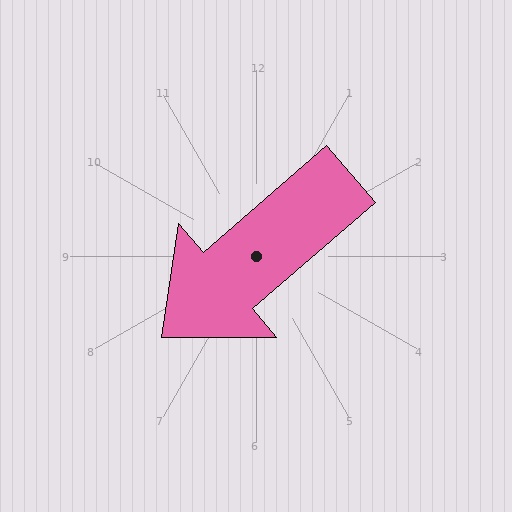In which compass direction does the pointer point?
Southwest.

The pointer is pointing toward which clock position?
Roughly 8 o'clock.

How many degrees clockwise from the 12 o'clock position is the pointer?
Approximately 229 degrees.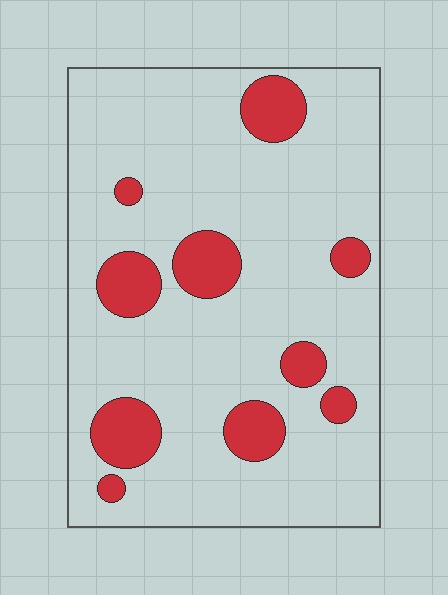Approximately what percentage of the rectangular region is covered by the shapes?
Approximately 15%.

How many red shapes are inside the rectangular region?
10.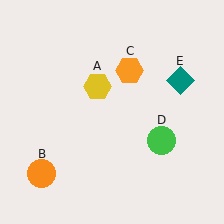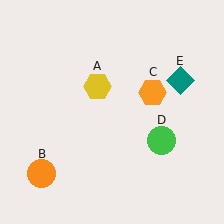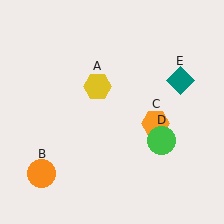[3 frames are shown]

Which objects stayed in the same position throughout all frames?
Yellow hexagon (object A) and orange circle (object B) and green circle (object D) and teal diamond (object E) remained stationary.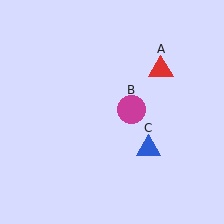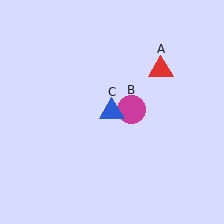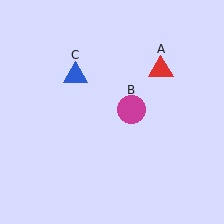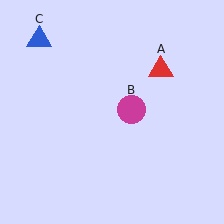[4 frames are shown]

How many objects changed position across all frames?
1 object changed position: blue triangle (object C).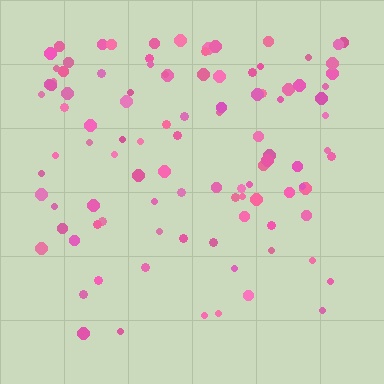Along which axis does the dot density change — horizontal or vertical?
Vertical.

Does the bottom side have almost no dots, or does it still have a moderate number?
Still a moderate number, just noticeably fewer than the top.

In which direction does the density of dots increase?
From bottom to top, with the top side densest.